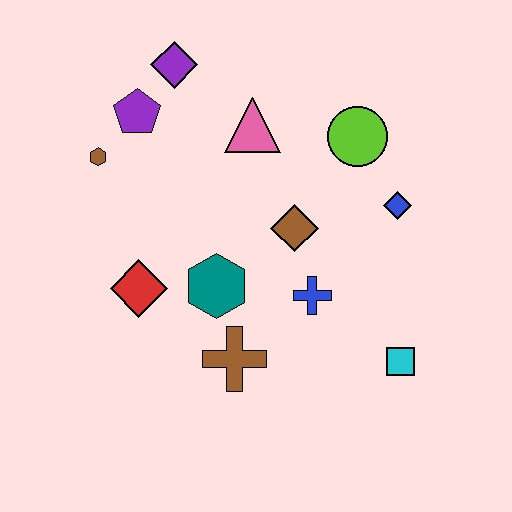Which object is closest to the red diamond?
The teal hexagon is closest to the red diamond.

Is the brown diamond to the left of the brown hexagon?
No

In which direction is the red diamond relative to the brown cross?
The red diamond is to the left of the brown cross.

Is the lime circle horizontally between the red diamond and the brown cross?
No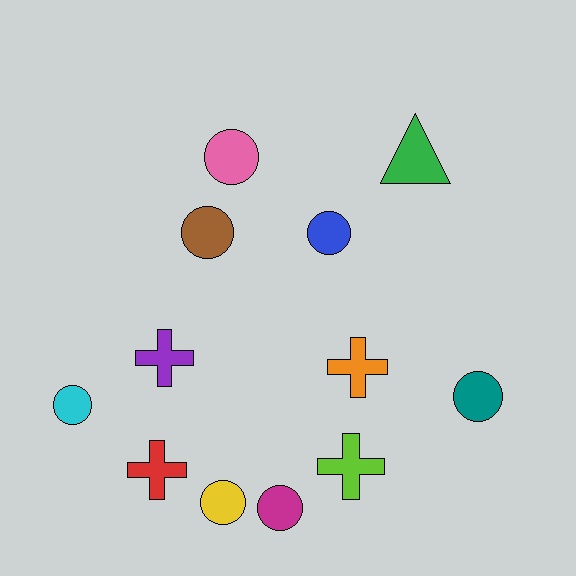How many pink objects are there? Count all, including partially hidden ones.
There is 1 pink object.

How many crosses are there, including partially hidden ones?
There are 4 crosses.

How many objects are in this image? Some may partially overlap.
There are 12 objects.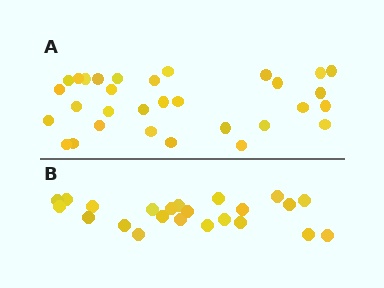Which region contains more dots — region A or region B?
Region A (the top region) has more dots.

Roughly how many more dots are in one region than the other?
Region A has roughly 8 or so more dots than region B.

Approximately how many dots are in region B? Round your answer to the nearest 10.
About 20 dots. (The exact count is 23, which rounds to 20.)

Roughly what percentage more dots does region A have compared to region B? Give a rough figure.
About 35% more.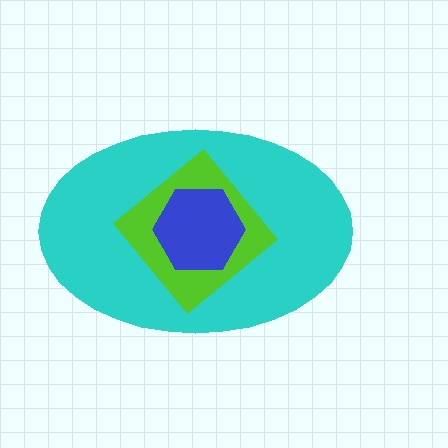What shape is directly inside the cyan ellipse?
The lime diamond.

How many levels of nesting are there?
3.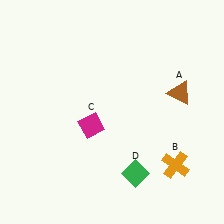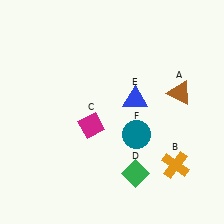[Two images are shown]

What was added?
A blue triangle (E), a teal circle (F) were added in Image 2.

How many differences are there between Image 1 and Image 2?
There are 2 differences between the two images.